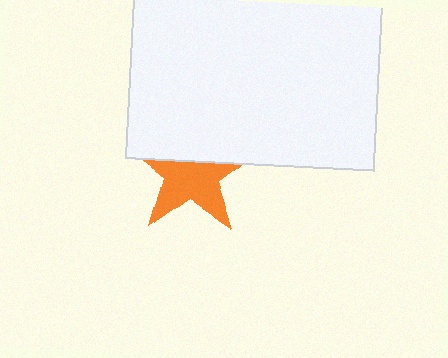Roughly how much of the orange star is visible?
About half of it is visible (roughly 59%).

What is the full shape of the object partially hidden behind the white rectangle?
The partially hidden object is an orange star.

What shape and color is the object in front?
The object in front is a white rectangle.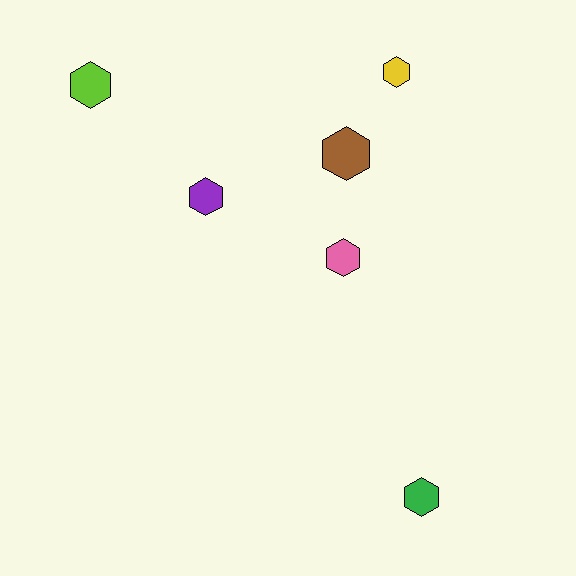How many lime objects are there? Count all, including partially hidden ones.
There is 1 lime object.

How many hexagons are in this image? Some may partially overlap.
There are 6 hexagons.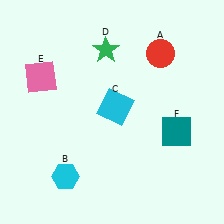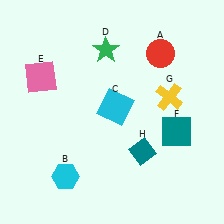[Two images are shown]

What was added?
A yellow cross (G), a teal diamond (H) were added in Image 2.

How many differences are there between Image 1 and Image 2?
There are 2 differences between the two images.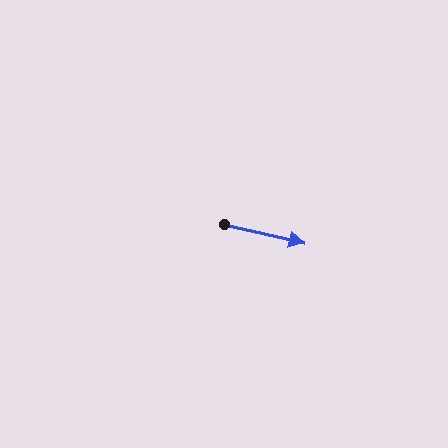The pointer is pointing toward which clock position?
Roughly 3 o'clock.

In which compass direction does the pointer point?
East.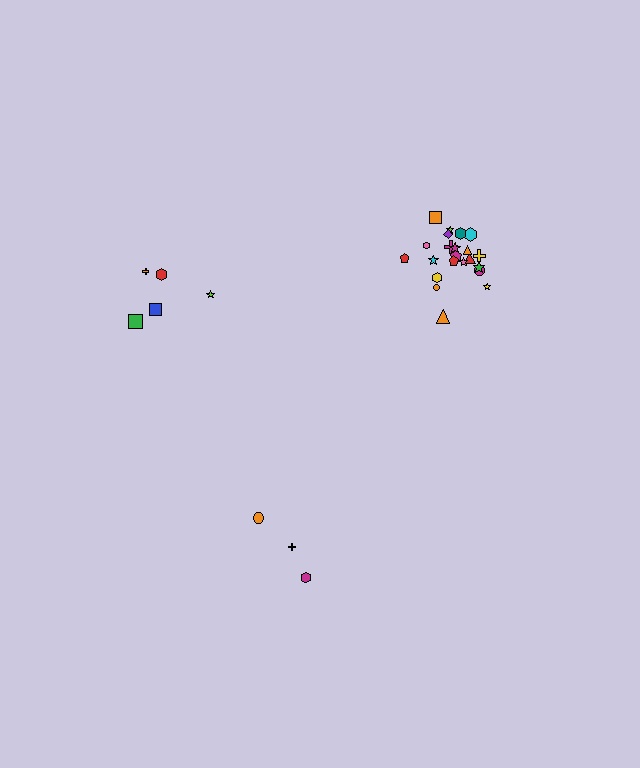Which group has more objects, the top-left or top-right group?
The top-right group.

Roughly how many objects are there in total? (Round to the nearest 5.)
Roughly 30 objects in total.